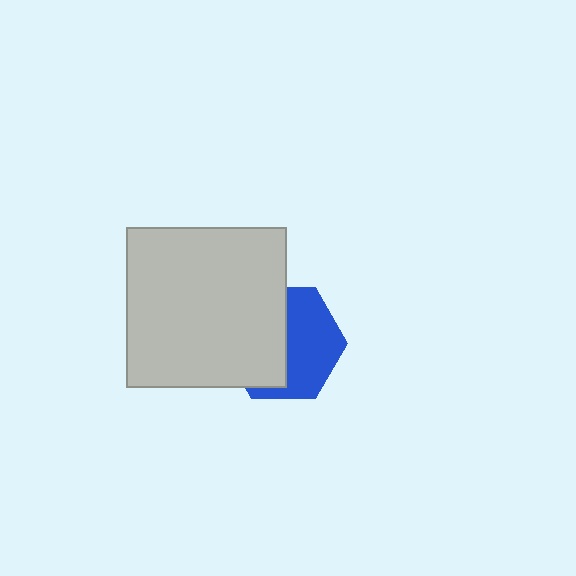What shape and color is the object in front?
The object in front is a light gray square.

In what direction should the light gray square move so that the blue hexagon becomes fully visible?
The light gray square should move left. That is the shortest direction to clear the overlap and leave the blue hexagon fully visible.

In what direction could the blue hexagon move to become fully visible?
The blue hexagon could move right. That would shift it out from behind the light gray square entirely.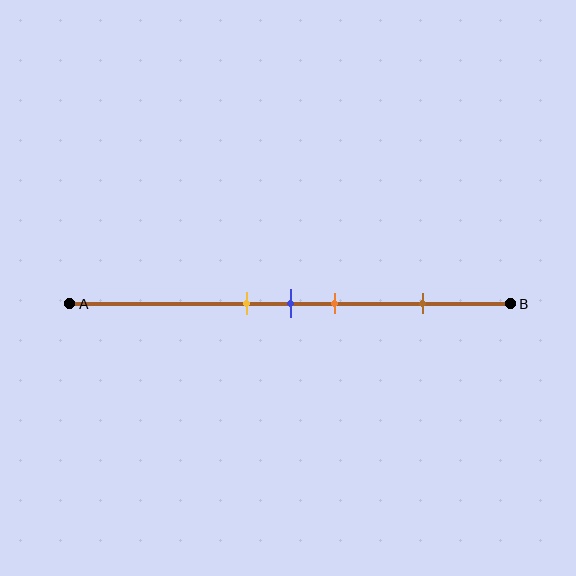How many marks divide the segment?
There are 4 marks dividing the segment.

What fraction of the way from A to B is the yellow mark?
The yellow mark is approximately 40% (0.4) of the way from A to B.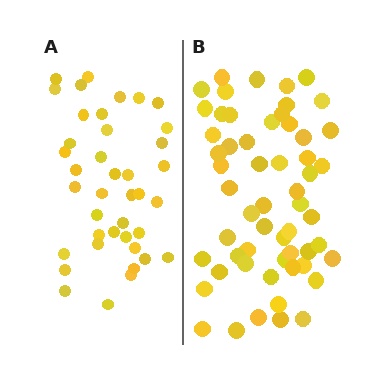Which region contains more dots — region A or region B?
Region B (the right region) has more dots.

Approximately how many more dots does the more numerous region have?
Region B has approximately 15 more dots than region A.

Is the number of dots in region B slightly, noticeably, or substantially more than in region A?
Region B has noticeably more, but not dramatically so. The ratio is roughly 1.4 to 1.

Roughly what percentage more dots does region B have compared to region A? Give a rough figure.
About 40% more.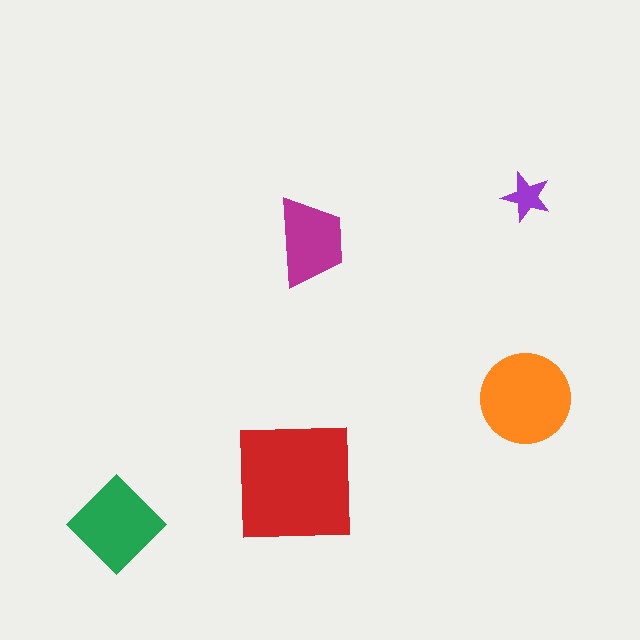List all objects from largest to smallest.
The red square, the orange circle, the green diamond, the magenta trapezoid, the purple star.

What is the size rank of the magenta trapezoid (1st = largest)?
4th.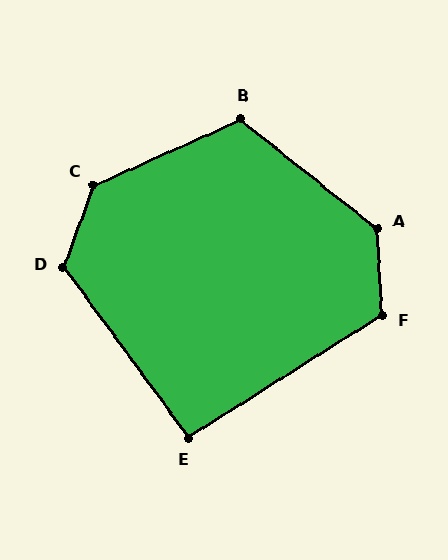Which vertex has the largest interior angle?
C, at approximately 134 degrees.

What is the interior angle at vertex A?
Approximately 132 degrees (obtuse).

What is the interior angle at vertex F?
Approximately 120 degrees (obtuse).